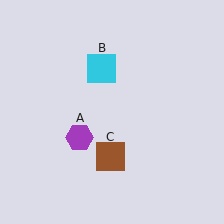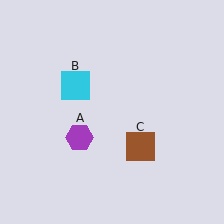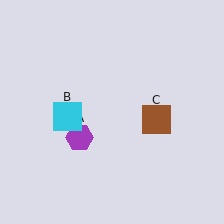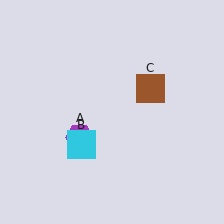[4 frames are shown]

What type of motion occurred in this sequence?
The cyan square (object B), brown square (object C) rotated counterclockwise around the center of the scene.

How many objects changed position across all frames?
2 objects changed position: cyan square (object B), brown square (object C).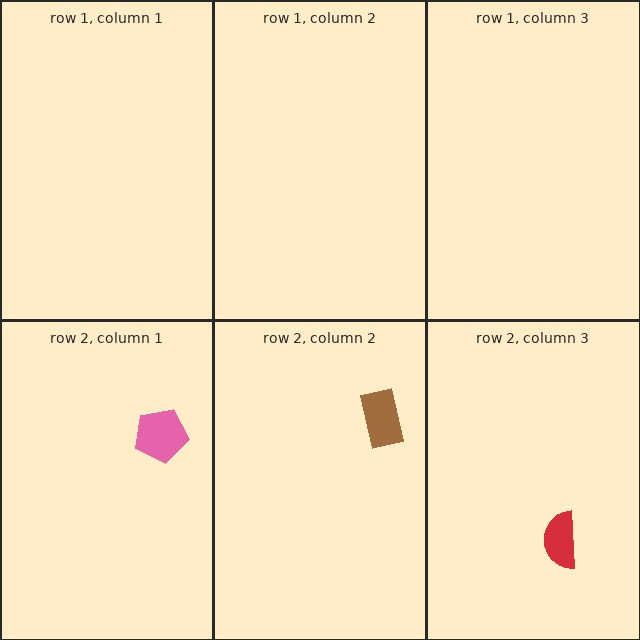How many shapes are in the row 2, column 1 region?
1.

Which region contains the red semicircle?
The row 2, column 3 region.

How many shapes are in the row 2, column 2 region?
1.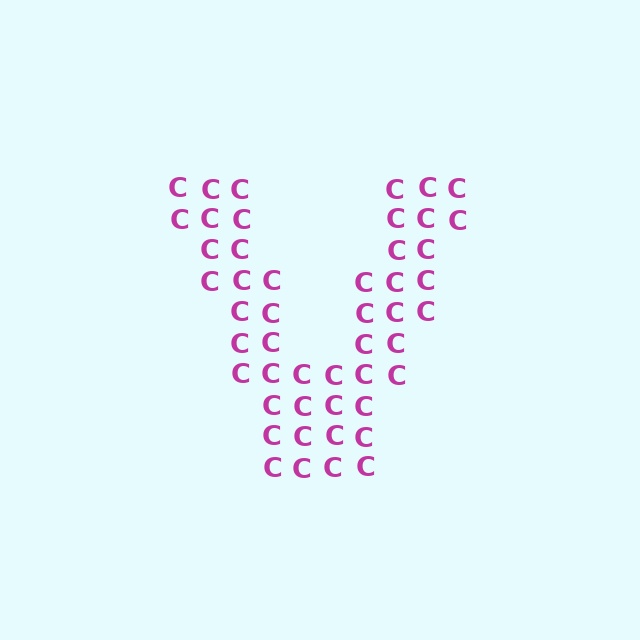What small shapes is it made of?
It is made of small letter C's.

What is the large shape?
The large shape is the letter V.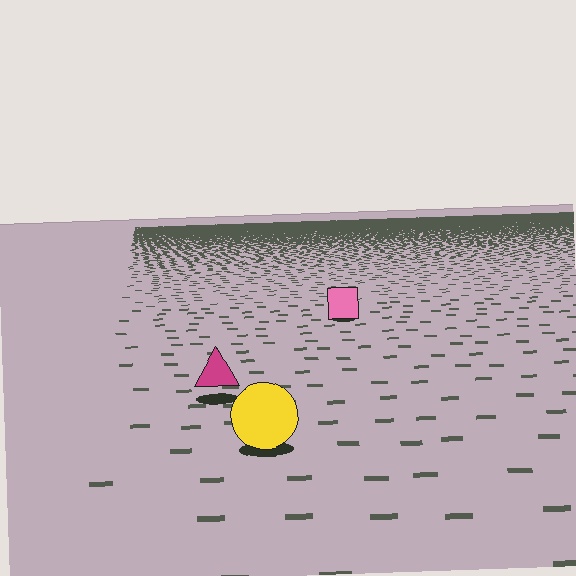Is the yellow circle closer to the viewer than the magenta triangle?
Yes. The yellow circle is closer — you can tell from the texture gradient: the ground texture is coarser near it.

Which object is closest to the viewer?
The yellow circle is closest. The texture marks near it are larger and more spread out.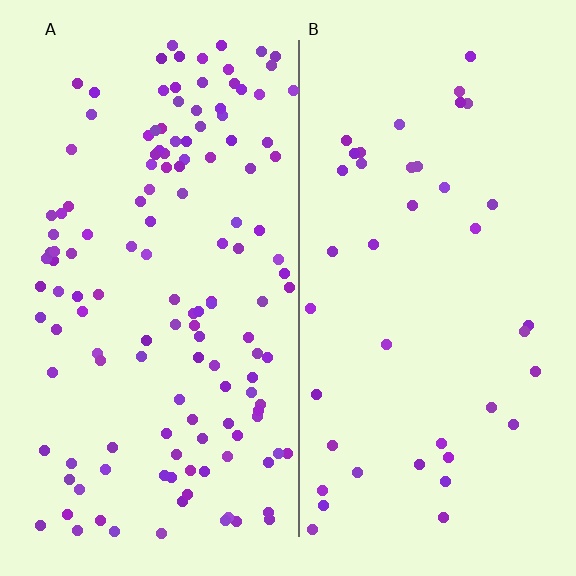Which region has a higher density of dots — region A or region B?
A (the left).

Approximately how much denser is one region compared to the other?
Approximately 3.3× — region A over region B.